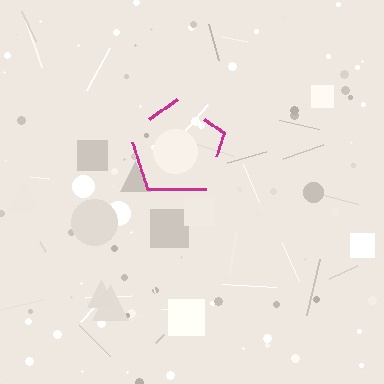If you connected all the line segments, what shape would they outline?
They would outline a pentagon.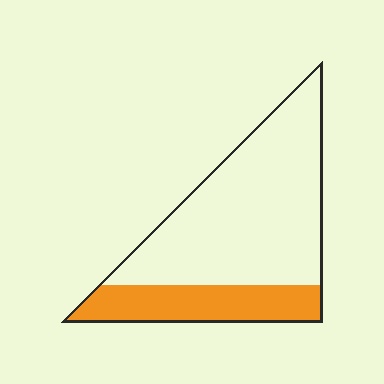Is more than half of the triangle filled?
No.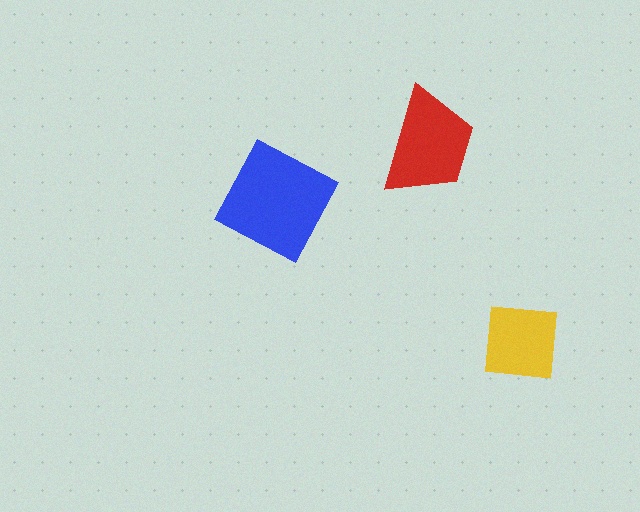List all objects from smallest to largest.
The yellow square, the red trapezoid, the blue square.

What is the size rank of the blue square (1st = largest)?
1st.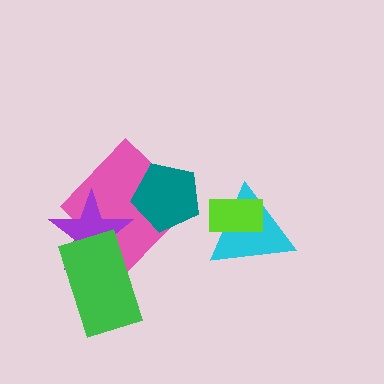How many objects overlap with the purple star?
2 objects overlap with the purple star.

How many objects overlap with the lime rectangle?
1 object overlaps with the lime rectangle.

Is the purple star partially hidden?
Yes, it is partially covered by another shape.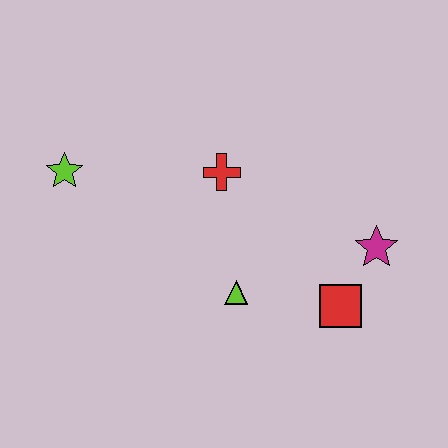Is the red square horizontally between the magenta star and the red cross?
Yes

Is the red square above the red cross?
No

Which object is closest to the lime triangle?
The red square is closest to the lime triangle.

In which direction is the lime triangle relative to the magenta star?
The lime triangle is to the left of the magenta star.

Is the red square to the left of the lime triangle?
No